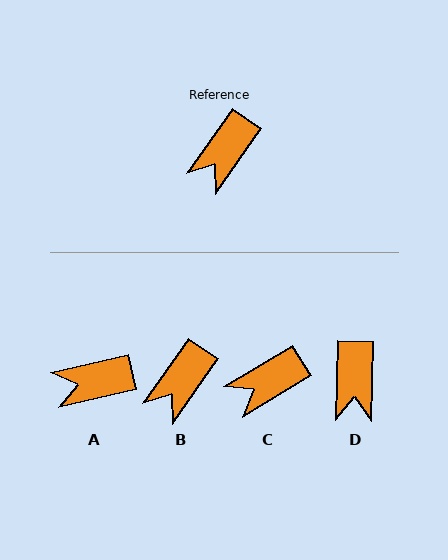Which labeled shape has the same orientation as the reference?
B.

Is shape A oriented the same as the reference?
No, it is off by about 42 degrees.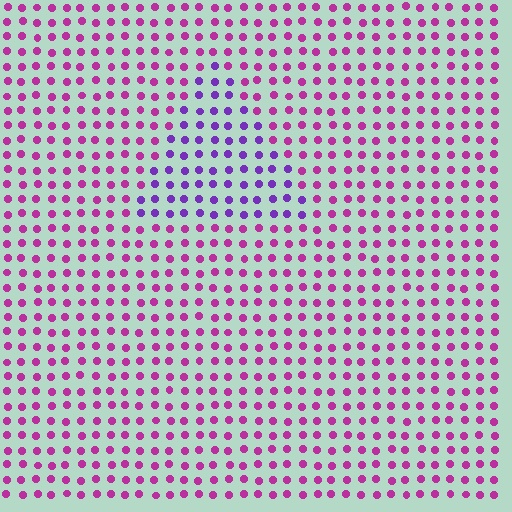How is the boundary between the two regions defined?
The boundary is defined purely by a slight shift in hue (about 41 degrees). Spacing, size, and orientation are identical on both sides.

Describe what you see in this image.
The image is filled with small magenta elements in a uniform arrangement. A triangle-shaped region is visible where the elements are tinted to a slightly different hue, forming a subtle color boundary.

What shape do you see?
I see a triangle.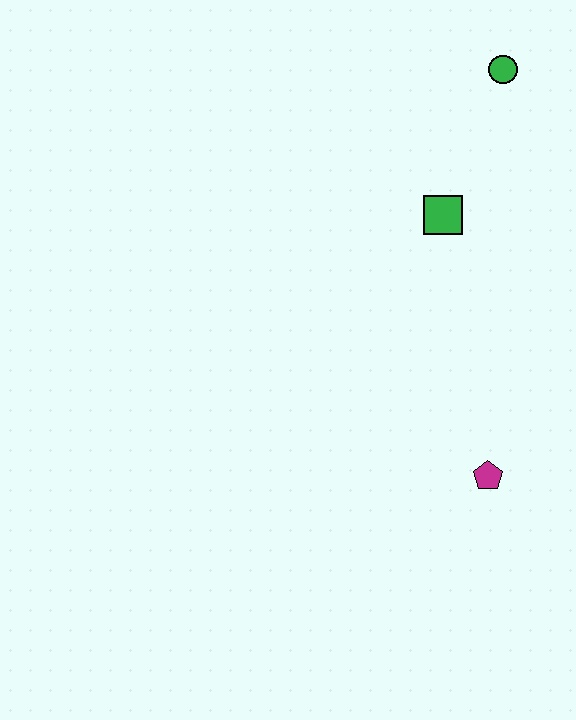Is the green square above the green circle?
No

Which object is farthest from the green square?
The magenta pentagon is farthest from the green square.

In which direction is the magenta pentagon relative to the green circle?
The magenta pentagon is below the green circle.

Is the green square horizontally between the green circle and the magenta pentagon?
No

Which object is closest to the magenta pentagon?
The green square is closest to the magenta pentagon.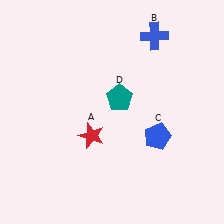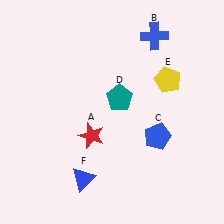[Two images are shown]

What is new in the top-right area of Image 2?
A yellow pentagon (E) was added in the top-right area of Image 2.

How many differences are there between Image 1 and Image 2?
There are 2 differences between the two images.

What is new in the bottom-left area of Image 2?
A blue triangle (F) was added in the bottom-left area of Image 2.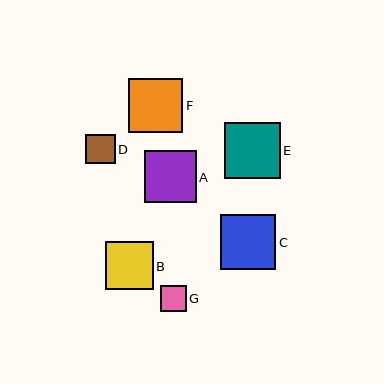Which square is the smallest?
Square G is the smallest with a size of approximately 26 pixels.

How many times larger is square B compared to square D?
Square B is approximately 1.6 times the size of square D.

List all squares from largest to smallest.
From largest to smallest: E, C, F, A, B, D, G.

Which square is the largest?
Square E is the largest with a size of approximately 56 pixels.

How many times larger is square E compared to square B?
Square E is approximately 1.2 times the size of square B.